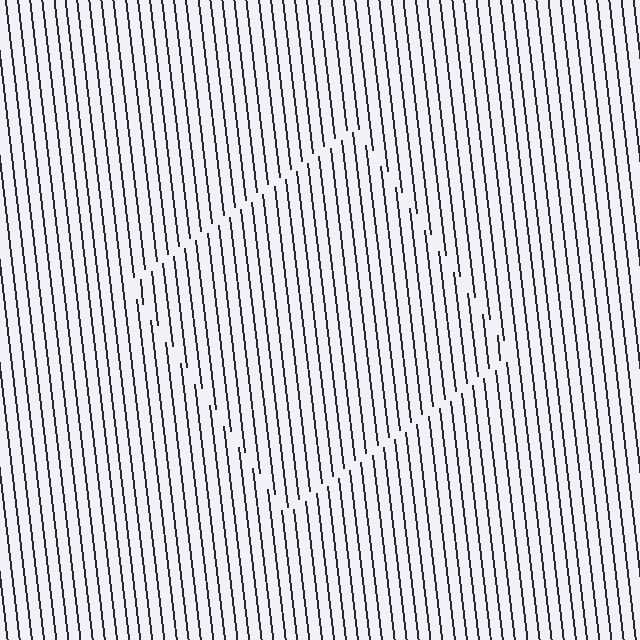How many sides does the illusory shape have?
4 sides — the line-ends trace a square.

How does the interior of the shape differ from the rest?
The interior of the shape contains the same grating, shifted by half a period — the contour is defined by the phase discontinuity where line-ends from the inner and outer gratings abut.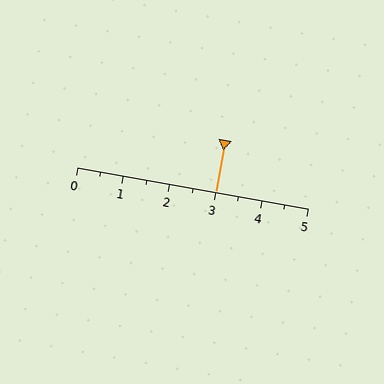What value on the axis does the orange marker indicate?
The marker indicates approximately 3.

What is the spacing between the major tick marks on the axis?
The major ticks are spaced 1 apart.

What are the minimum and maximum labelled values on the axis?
The axis runs from 0 to 5.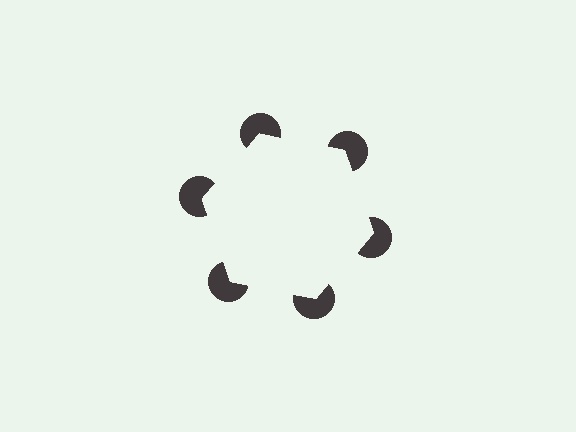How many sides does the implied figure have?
6 sides.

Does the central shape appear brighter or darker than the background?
It typically appears slightly brighter than the background, even though no actual brightness change is drawn.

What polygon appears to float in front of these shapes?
An illusory hexagon — its edges are inferred from the aligned wedge cuts in the pac-man discs, not physically drawn.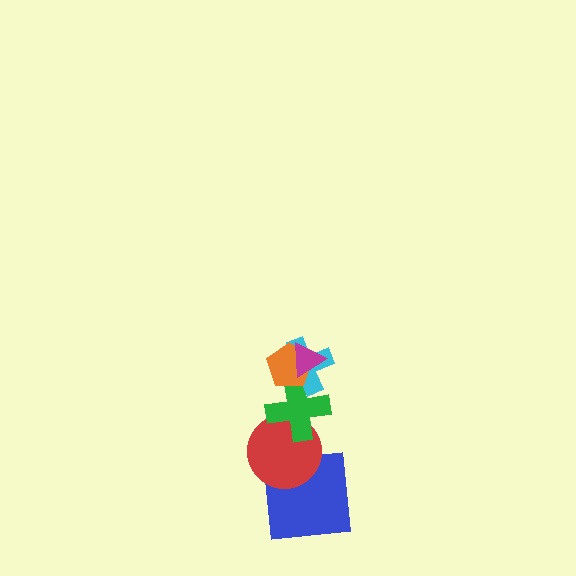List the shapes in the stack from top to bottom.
From top to bottom: the magenta triangle, the orange pentagon, the cyan cross, the green cross, the red circle, the blue square.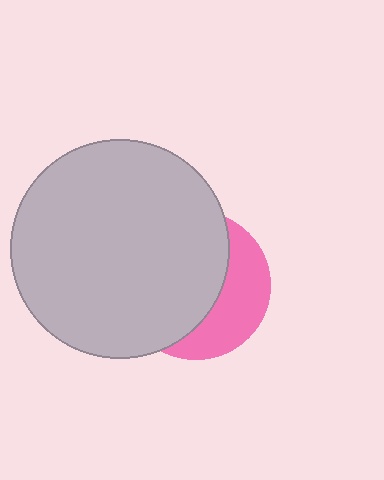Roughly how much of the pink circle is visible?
A small part of it is visible (roughly 36%).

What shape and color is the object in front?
The object in front is a light gray circle.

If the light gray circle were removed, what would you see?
You would see the complete pink circle.